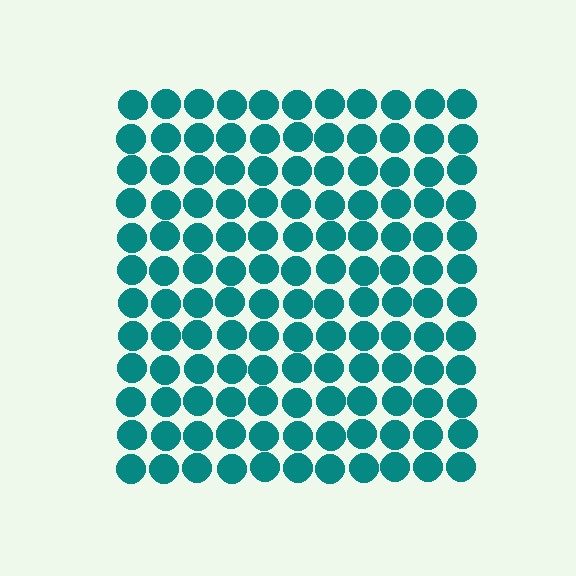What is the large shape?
The large shape is a square.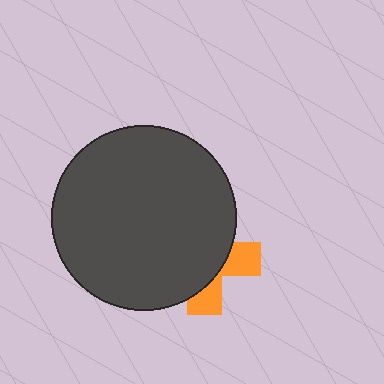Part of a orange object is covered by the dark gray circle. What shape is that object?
It is a cross.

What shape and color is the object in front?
The object in front is a dark gray circle.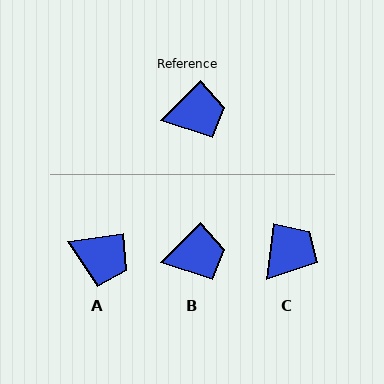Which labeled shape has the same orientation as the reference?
B.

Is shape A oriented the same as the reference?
No, it is off by about 38 degrees.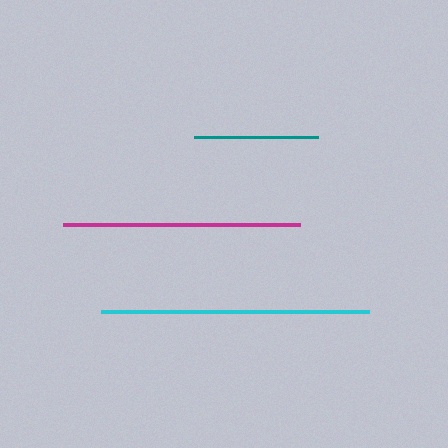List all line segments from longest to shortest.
From longest to shortest: cyan, magenta, teal.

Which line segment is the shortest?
The teal line is the shortest at approximately 124 pixels.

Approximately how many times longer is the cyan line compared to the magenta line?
The cyan line is approximately 1.1 times the length of the magenta line.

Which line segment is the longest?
The cyan line is the longest at approximately 268 pixels.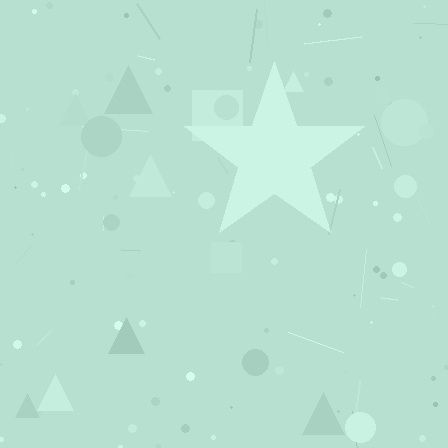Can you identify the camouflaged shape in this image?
The camouflaged shape is a star.